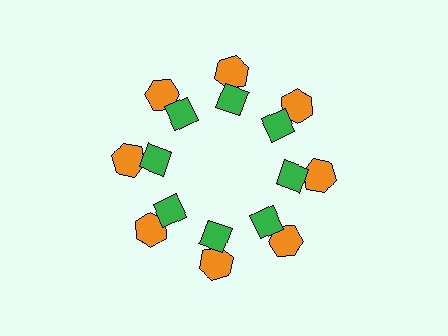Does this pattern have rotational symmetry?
Yes, this pattern has 8-fold rotational symmetry. It looks the same after rotating 45 degrees around the center.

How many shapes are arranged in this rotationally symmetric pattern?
There are 16 shapes, arranged in 8 groups of 2.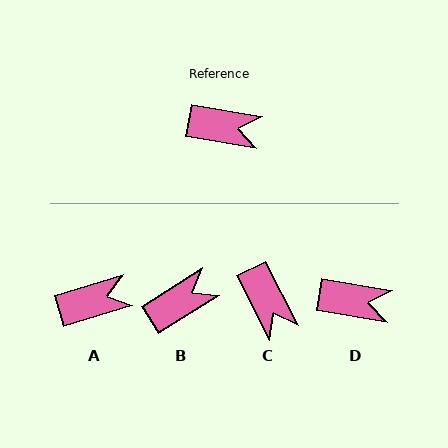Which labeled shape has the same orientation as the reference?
D.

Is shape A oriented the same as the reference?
No, it is off by about 26 degrees.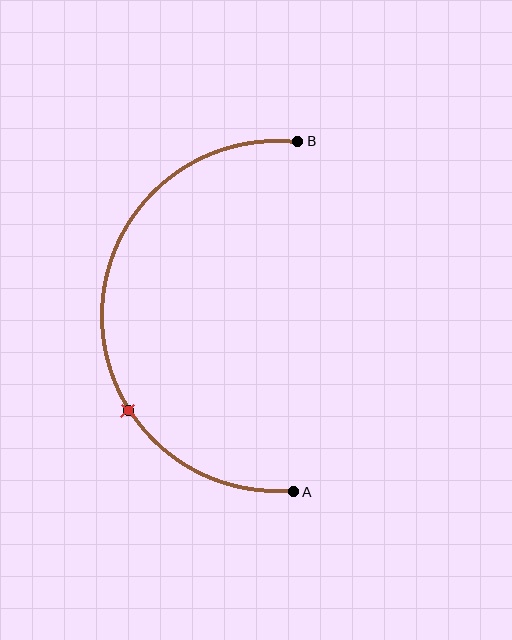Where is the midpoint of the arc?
The arc midpoint is the point on the curve farthest from the straight line joining A and B. It sits to the left of that line.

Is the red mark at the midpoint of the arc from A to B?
No. The red mark lies on the arc but is closer to endpoint A. The arc midpoint would be at the point on the curve equidistant along the arc from both A and B.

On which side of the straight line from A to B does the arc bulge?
The arc bulges to the left of the straight line connecting A and B.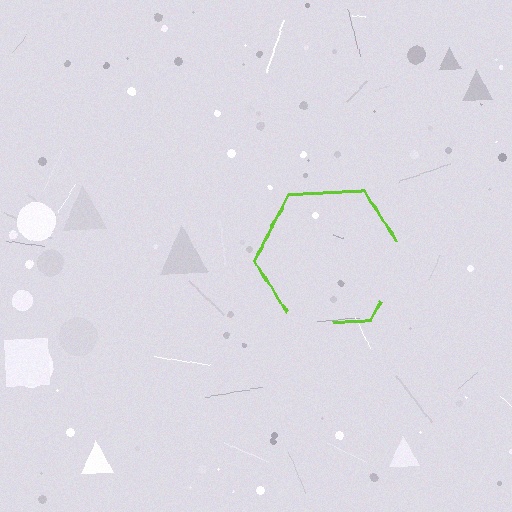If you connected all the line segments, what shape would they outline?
They would outline a hexagon.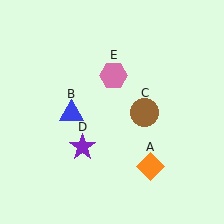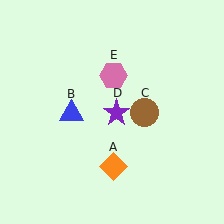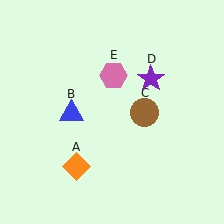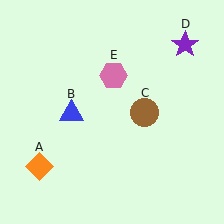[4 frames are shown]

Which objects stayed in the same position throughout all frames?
Blue triangle (object B) and brown circle (object C) and pink hexagon (object E) remained stationary.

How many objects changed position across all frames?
2 objects changed position: orange diamond (object A), purple star (object D).